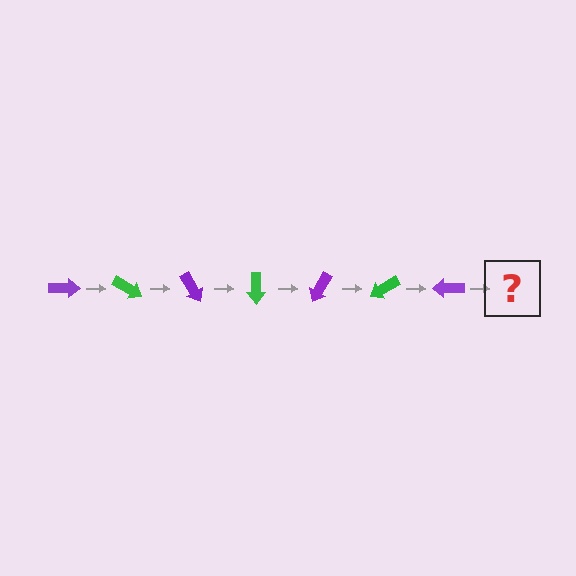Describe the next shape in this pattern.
It should be a green arrow, rotated 210 degrees from the start.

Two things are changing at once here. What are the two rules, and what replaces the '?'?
The two rules are that it rotates 30 degrees each step and the color cycles through purple and green. The '?' should be a green arrow, rotated 210 degrees from the start.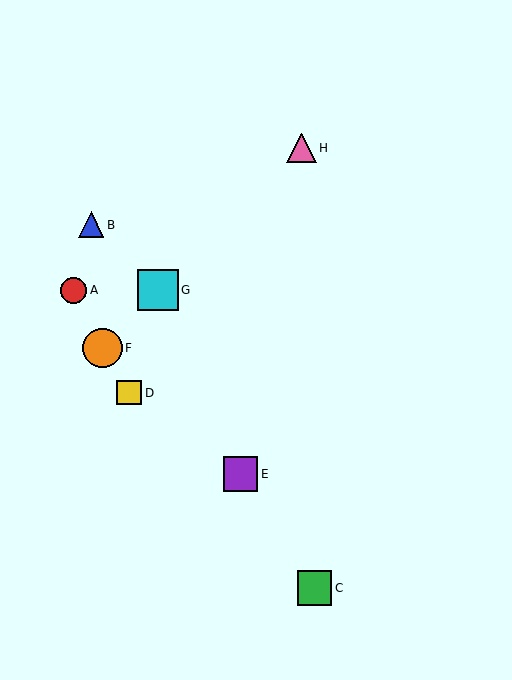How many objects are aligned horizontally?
2 objects (A, G) are aligned horizontally.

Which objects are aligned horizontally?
Objects A, G are aligned horizontally.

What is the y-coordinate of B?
Object B is at y≈225.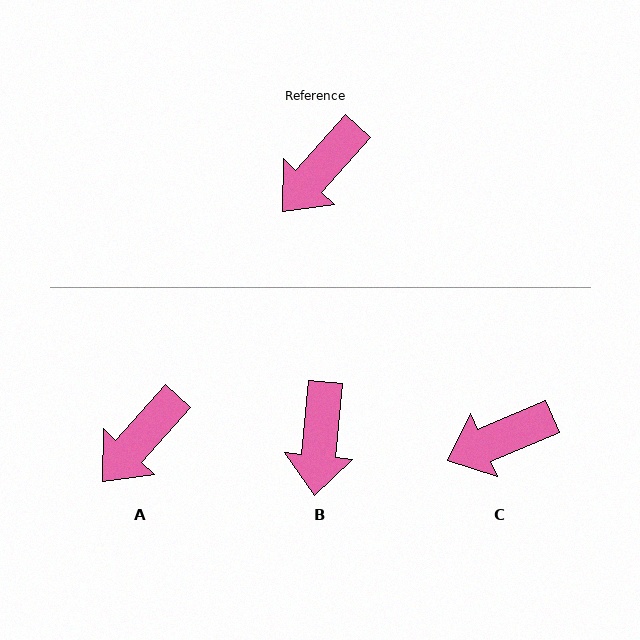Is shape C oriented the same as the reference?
No, it is off by about 25 degrees.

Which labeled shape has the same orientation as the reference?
A.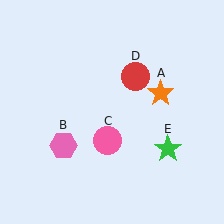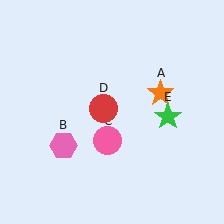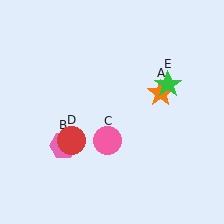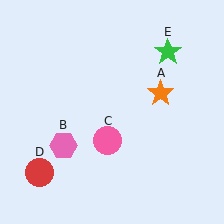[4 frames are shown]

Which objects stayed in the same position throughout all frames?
Orange star (object A) and pink hexagon (object B) and pink circle (object C) remained stationary.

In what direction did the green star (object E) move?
The green star (object E) moved up.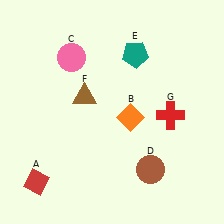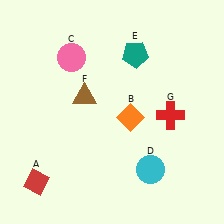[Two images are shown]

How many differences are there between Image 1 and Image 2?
There is 1 difference between the two images.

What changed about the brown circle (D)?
In Image 1, D is brown. In Image 2, it changed to cyan.